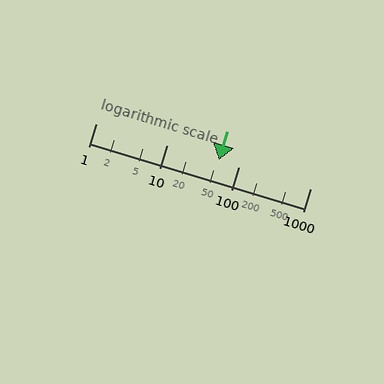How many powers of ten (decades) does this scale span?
The scale spans 3 decades, from 1 to 1000.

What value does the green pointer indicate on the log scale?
The pointer indicates approximately 52.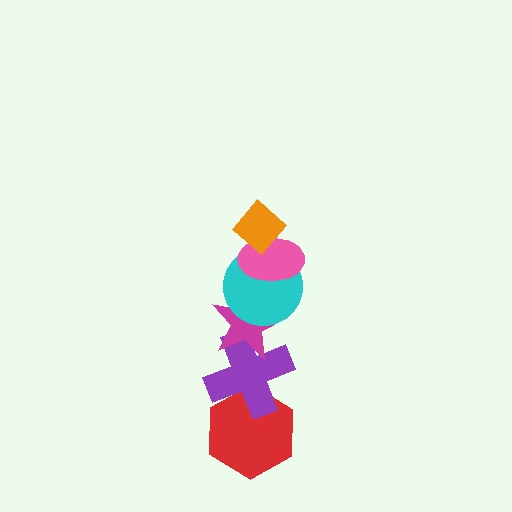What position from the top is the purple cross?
The purple cross is 5th from the top.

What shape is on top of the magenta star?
The cyan circle is on top of the magenta star.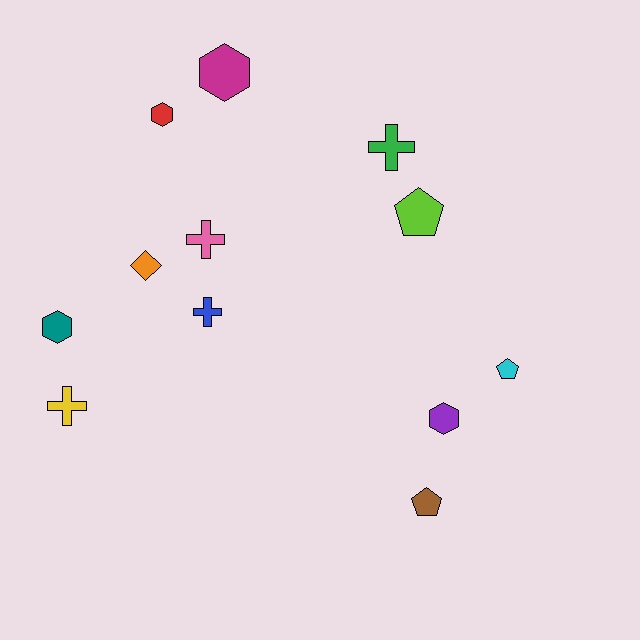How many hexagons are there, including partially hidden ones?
There are 4 hexagons.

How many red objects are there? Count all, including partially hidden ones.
There is 1 red object.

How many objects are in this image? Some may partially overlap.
There are 12 objects.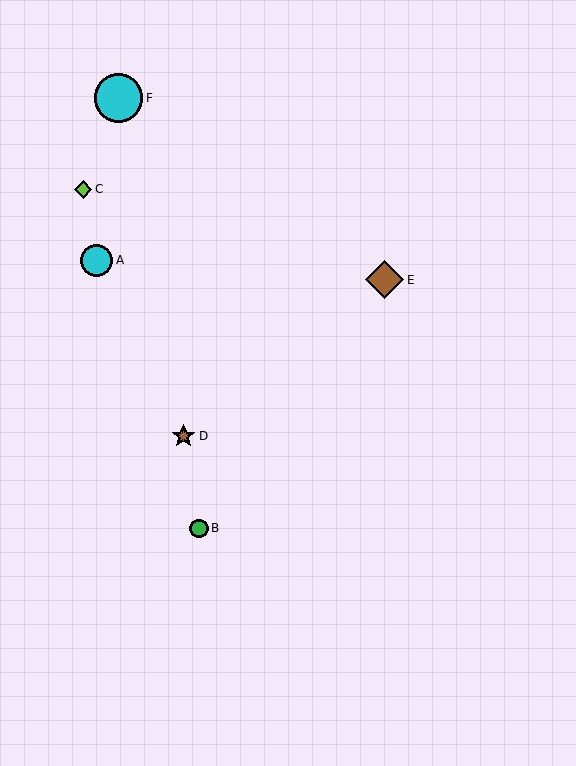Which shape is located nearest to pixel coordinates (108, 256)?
The cyan circle (labeled A) at (96, 260) is nearest to that location.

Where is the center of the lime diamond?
The center of the lime diamond is at (83, 189).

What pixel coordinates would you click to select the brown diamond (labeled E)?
Click at (385, 280) to select the brown diamond E.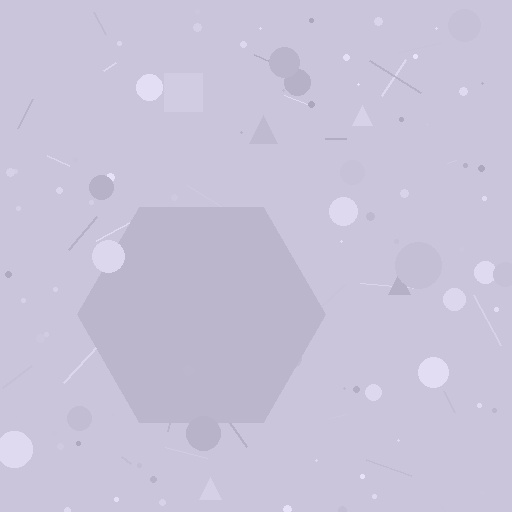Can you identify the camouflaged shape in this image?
The camouflaged shape is a hexagon.